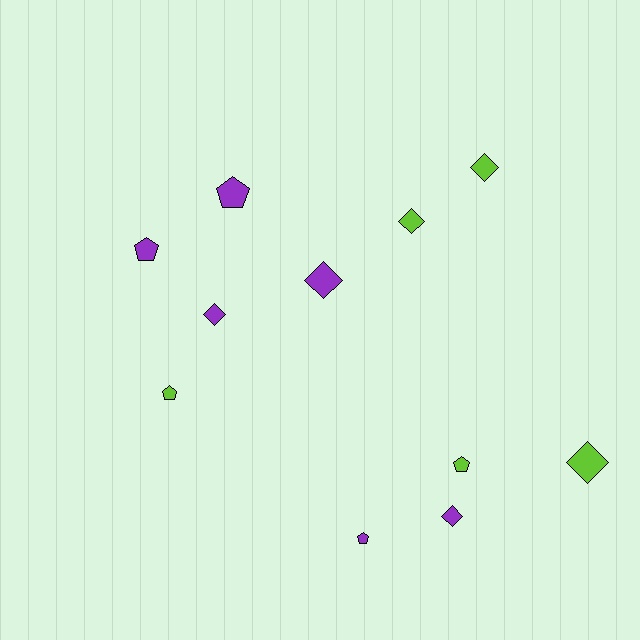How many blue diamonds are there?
There are no blue diamonds.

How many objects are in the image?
There are 11 objects.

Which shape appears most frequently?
Diamond, with 6 objects.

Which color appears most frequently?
Purple, with 6 objects.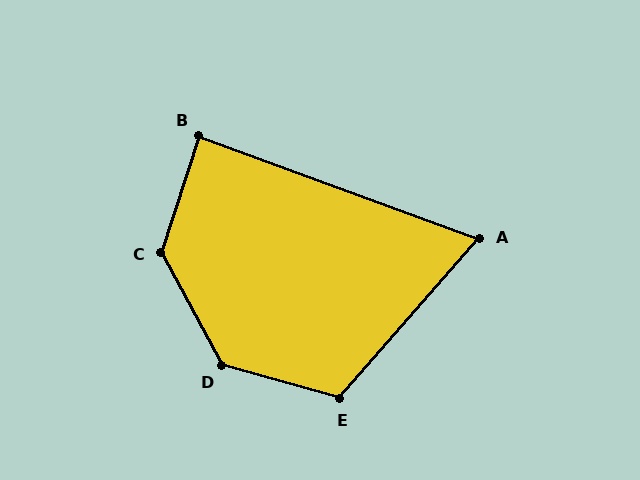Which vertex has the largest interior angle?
D, at approximately 134 degrees.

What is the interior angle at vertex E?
Approximately 116 degrees (obtuse).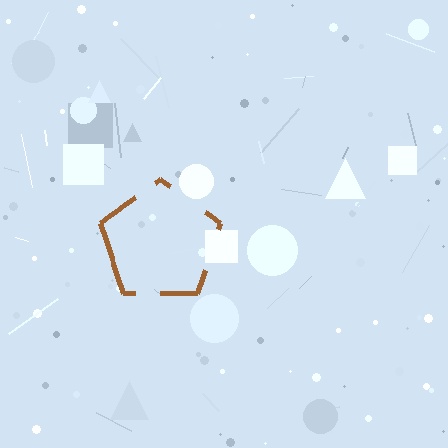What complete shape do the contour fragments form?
The contour fragments form a pentagon.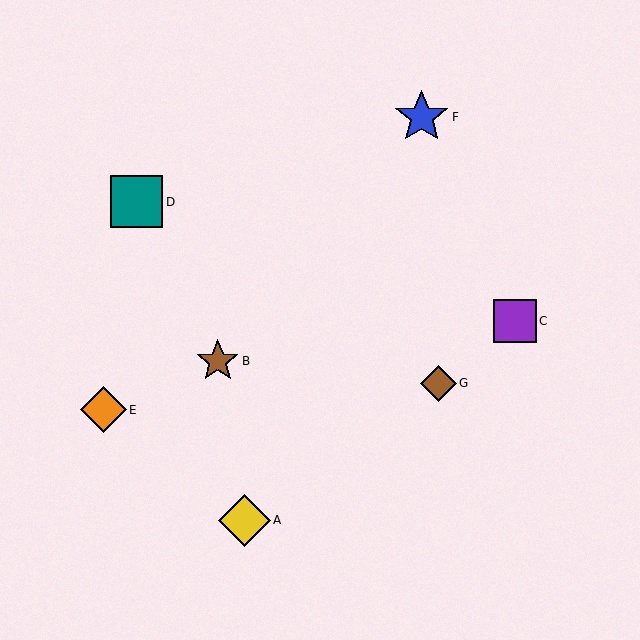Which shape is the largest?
The blue star (labeled F) is the largest.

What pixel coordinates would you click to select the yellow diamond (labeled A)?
Click at (244, 520) to select the yellow diamond A.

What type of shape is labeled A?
Shape A is a yellow diamond.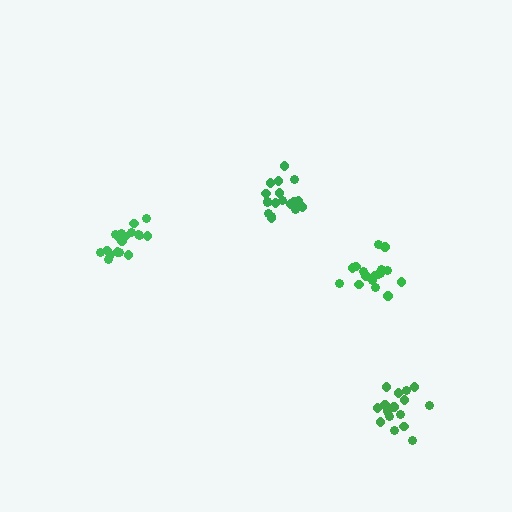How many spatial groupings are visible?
There are 4 spatial groupings.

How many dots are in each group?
Group 1: 18 dots, Group 2: 18 dots, Group 3: 16 dots, Group 4: 17 dots (69 total).